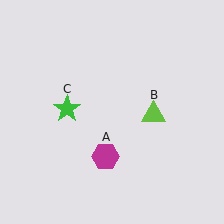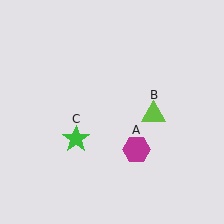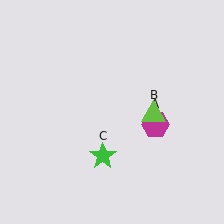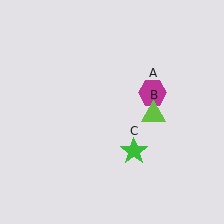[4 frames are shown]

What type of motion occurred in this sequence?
The magenta hexagon (object A), green star (object C) rotated counterclockwise around the center of the scene.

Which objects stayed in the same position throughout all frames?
Lime triangle (object B) remained stationary.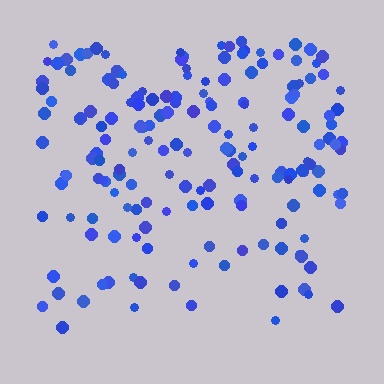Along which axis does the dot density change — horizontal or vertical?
Vertical.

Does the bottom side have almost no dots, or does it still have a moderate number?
Still a moderate number, just noticeably fewer than the top.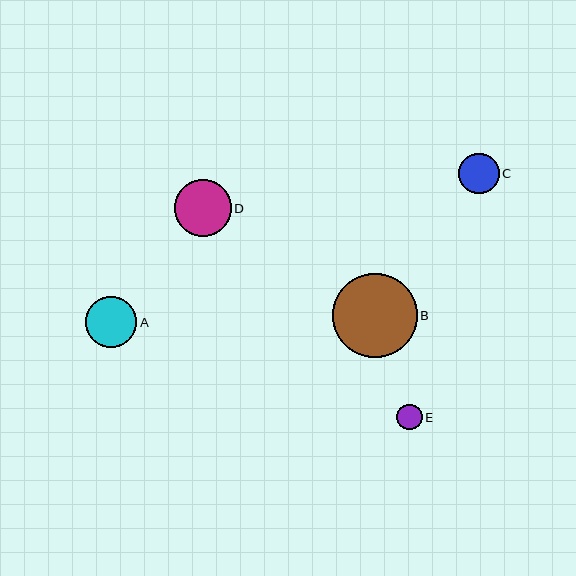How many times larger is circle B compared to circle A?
Circle B is approximately 1.6 times the size of circle A.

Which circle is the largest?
Circle B is the largest with a size of approximately 84 pixels.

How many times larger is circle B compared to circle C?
Circle B is approximately 2.1 times the size of circle C.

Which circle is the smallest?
Circle E is the smallest with a size of approximately 25 pixels.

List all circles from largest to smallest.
From largest to smallest: B, D, A, C, E.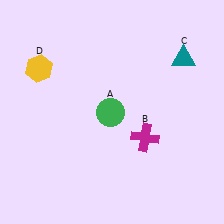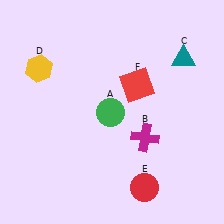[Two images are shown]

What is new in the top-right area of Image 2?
A red square (F) was added in the top-right area of Image 2.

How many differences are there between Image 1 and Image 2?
There are 2 differences between the two images.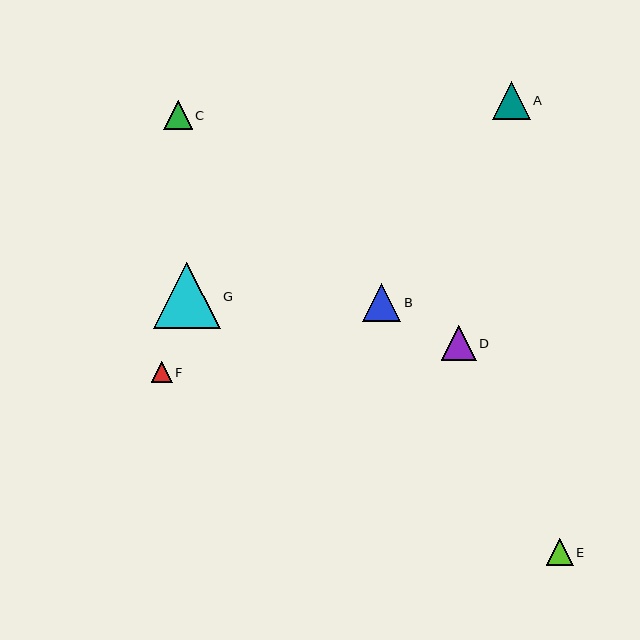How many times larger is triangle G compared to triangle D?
Triangle G is approximately 1.9 times the size of triangle D.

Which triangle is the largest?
Triangle G is the largest with a size of approximately 67 pixels.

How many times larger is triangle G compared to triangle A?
Triangle G is approximately 1.8 times the size of triangle A.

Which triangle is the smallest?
Triangle F is the smallest with a size of approximately 21 pixels.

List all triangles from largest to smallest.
From largest to smallest: G, B, A, D, C, E, F.